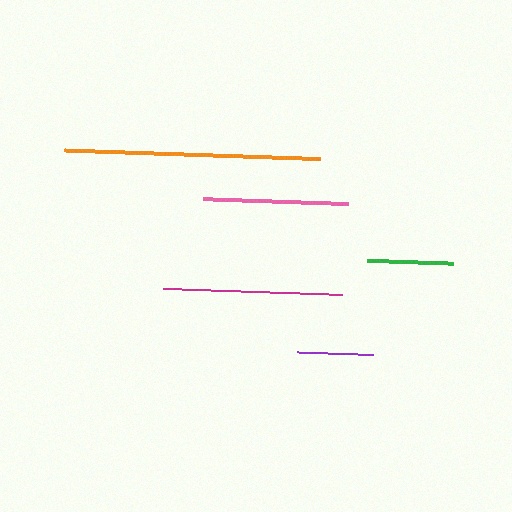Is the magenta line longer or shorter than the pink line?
The magenta line is longer than the pink line.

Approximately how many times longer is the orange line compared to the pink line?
The orange line is approximately 1.8 times the length of the pink line.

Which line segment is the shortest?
The purple line is the shortest at approximately 76 pixels.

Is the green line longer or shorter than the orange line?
The orange line is longer than the green line.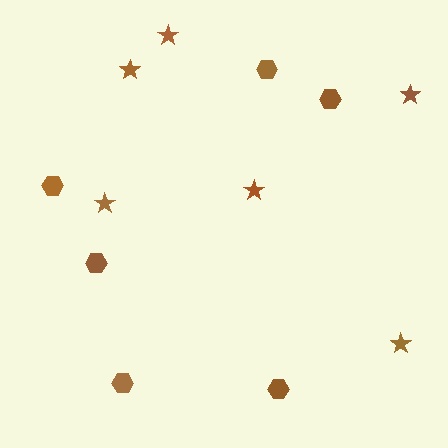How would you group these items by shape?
There are 2 groups: one group of stars (6) and one group of hexagons (6).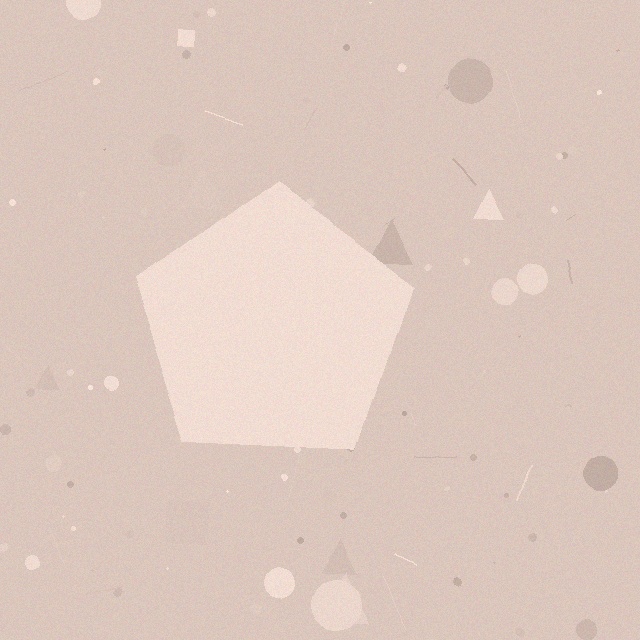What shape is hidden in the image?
A pentagon is hidden in the image.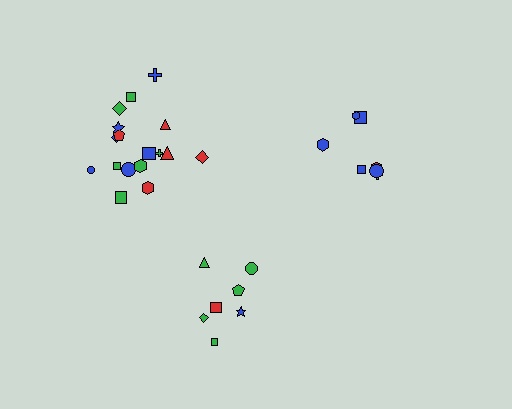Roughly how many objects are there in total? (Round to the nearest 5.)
Roughly 30 objects in total.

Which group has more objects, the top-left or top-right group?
The top-left group.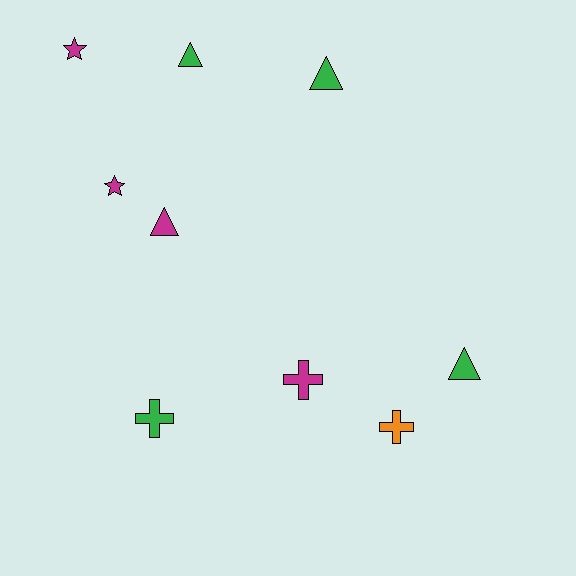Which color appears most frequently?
Green, with 4 objects.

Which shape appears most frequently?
Triangle, with 4 objects.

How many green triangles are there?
There are 3 green triangles.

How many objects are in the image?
There are 9 objects.